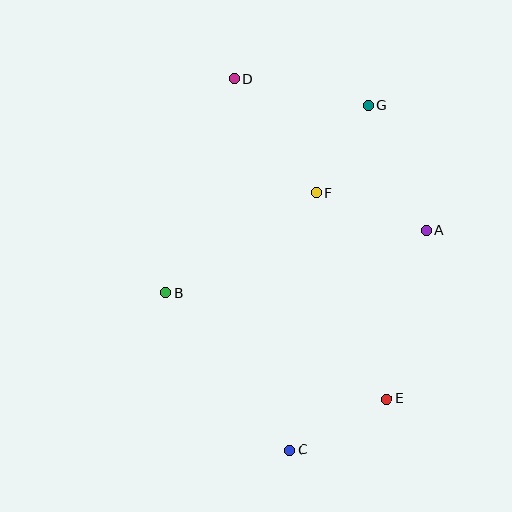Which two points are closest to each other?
Points F and G are closest to each other.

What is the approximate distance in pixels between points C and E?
The distance between C and E is approximately 109 pixels.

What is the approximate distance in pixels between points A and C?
The distance between A and C is approximately 258 pixels.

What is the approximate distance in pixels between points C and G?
The distance between C and G is approximately 354 pixels.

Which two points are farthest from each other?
Points C and D are farthest from each other.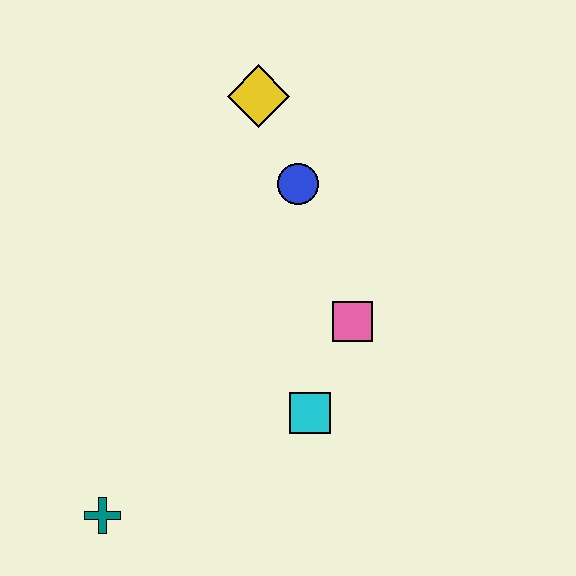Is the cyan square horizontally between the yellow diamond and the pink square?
Yes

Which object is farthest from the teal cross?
The yellow diamond is farthest from the teal cross.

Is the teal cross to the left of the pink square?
Yes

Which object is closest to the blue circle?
The yellow diamond is closest to the blue circle.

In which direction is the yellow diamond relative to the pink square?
The yellow diamond is above the pink square.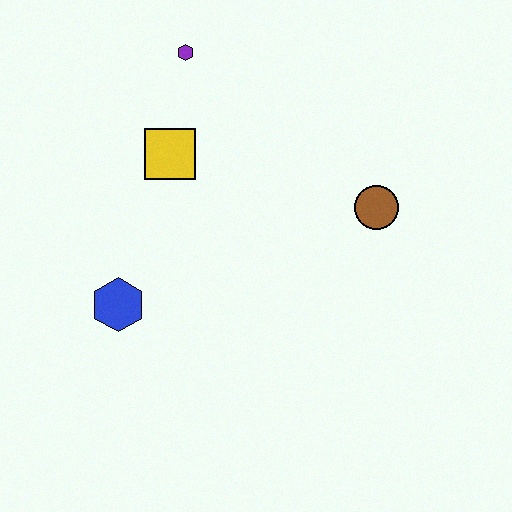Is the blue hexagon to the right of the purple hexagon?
No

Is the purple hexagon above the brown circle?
Yes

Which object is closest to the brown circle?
The yellow square is closest to the brown circle.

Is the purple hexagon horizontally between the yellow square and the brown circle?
Yes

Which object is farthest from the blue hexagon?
The brown circle is farthest from the blue hexagon.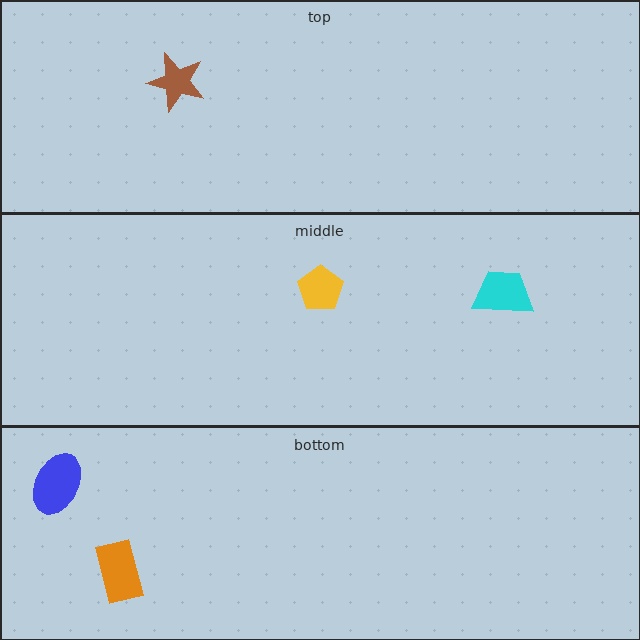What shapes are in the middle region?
The cyan trapezoid, the yellow pentagon.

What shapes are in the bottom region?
The orange rectangle, the blue ellipse.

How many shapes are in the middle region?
2.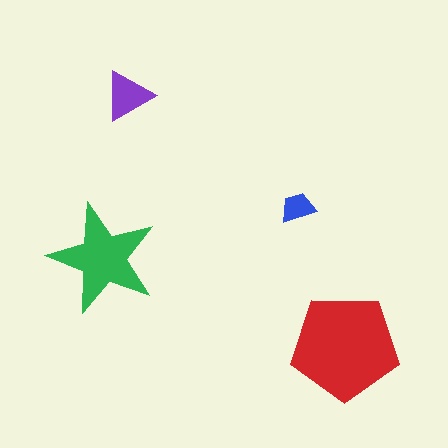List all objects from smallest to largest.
The blue trapezoid, the purple triangle, the green star, the red pentagon.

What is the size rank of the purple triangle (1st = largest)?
3rd.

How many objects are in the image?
There are 4 objects in the image.